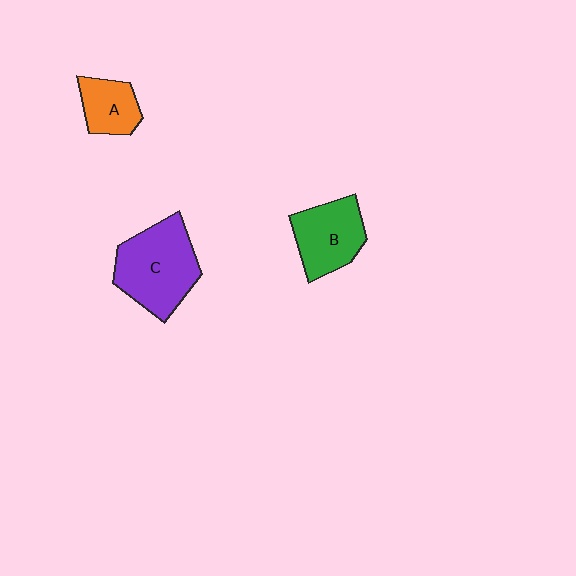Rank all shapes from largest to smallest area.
From largest to smallest: C (purple), B (green), A (orange).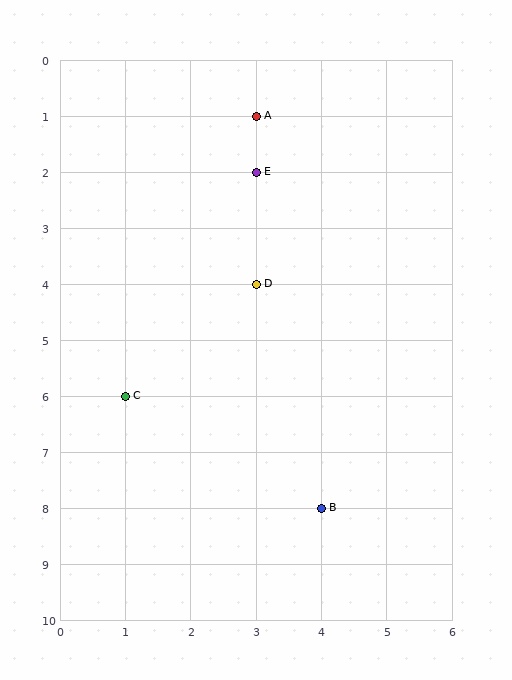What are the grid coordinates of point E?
Point E is at grid coordinates (3, 2).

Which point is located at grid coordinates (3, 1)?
Point A is at (3, 1).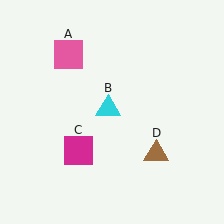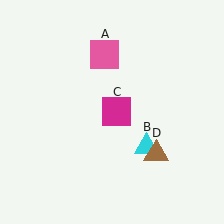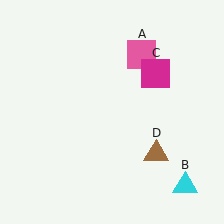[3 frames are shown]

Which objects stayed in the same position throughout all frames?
Brown triangle (object D) remained stationary.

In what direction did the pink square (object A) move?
The pink square (object A) moved right.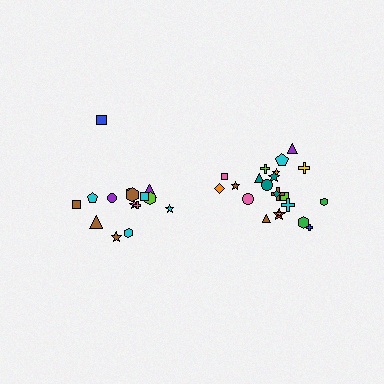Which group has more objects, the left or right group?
The right group.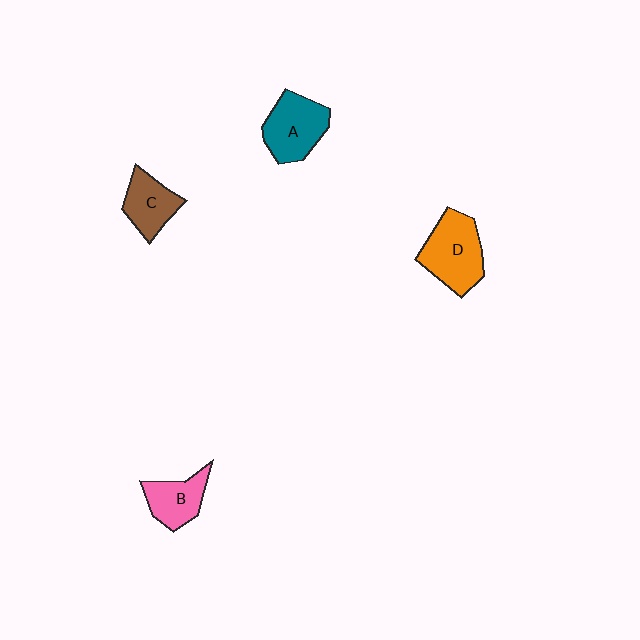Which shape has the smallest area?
Shape B (pink).